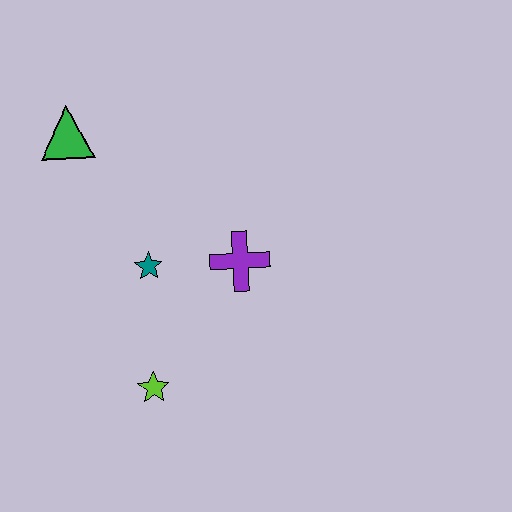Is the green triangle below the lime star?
No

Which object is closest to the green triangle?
The teal star is closest to the green triangle.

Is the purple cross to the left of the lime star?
No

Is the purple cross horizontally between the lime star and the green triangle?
No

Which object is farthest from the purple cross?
The green triangle is farthest from the purple cross.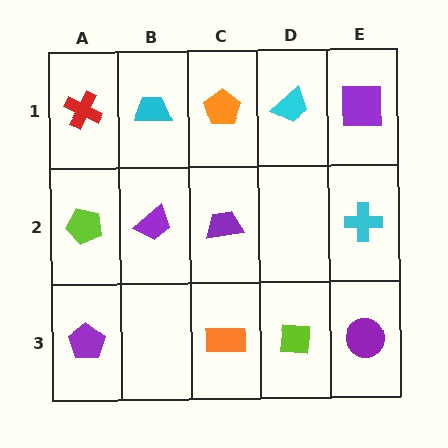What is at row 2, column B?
A purple trapezoid.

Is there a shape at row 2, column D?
No, that cell is empty.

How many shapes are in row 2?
4 shapes.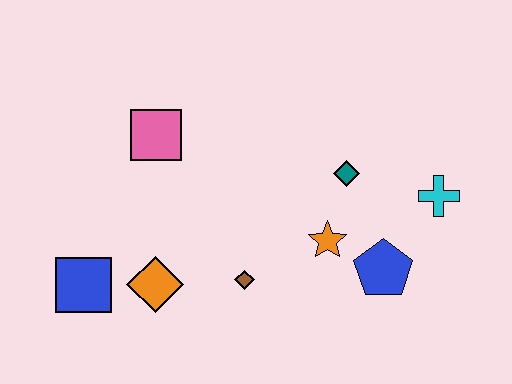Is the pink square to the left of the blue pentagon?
Yes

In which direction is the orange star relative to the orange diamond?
The orange star is to the right of the orange diamond.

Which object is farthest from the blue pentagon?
The blue square is farthest from the blue pentagon.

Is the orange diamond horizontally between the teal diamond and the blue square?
Yes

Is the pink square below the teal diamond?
No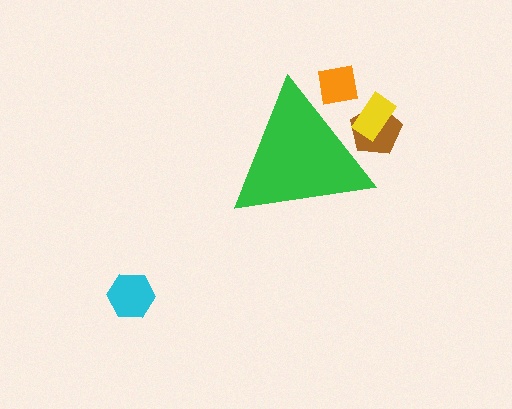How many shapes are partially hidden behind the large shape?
3 shapes are partially hidden.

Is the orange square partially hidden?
Yes, the orange square is partially hidden behind the green triangle.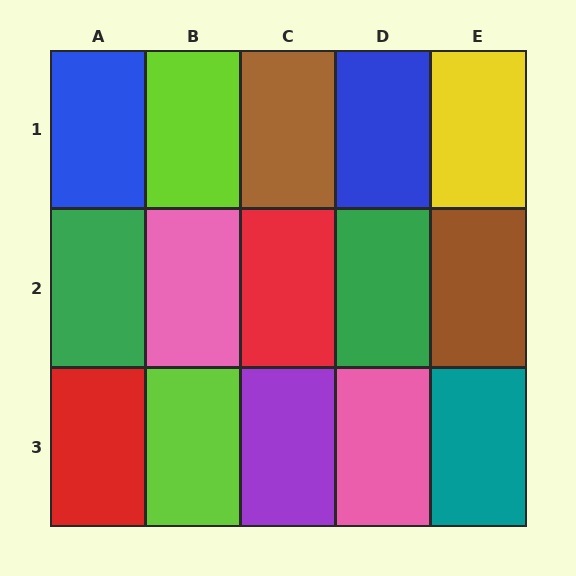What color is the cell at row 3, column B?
Lime.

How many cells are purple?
1 cell is purple.